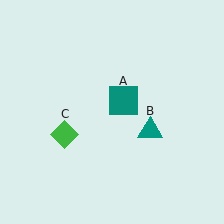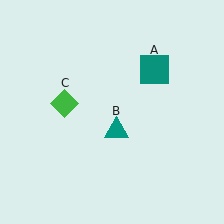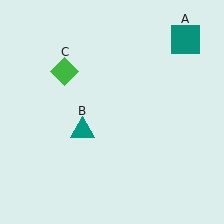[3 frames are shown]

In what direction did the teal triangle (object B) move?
The teal triangle (object B) moved left.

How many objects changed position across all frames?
3 objects changed position: teal square (object A), teal triangle (object B), green diamond (object C).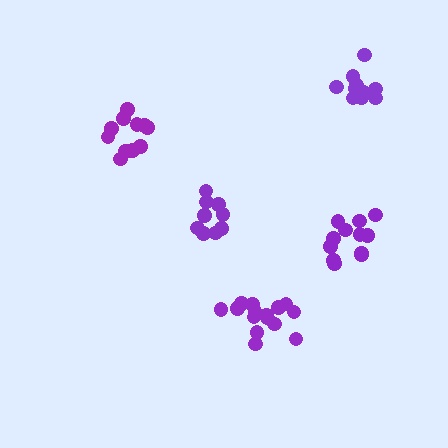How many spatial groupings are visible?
There are 5 spatial groupings.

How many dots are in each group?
Group 1: 12 dots, Group 2: 10 dots, Group 3: 15 dots, Group 4: 11 dots, Group 5: 9 dots (57 total).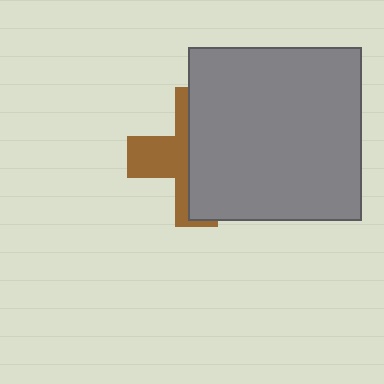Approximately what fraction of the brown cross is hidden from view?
Roughly 61% of the brown cross is hidden behind the gray square.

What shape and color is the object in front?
The object in front is a gray square.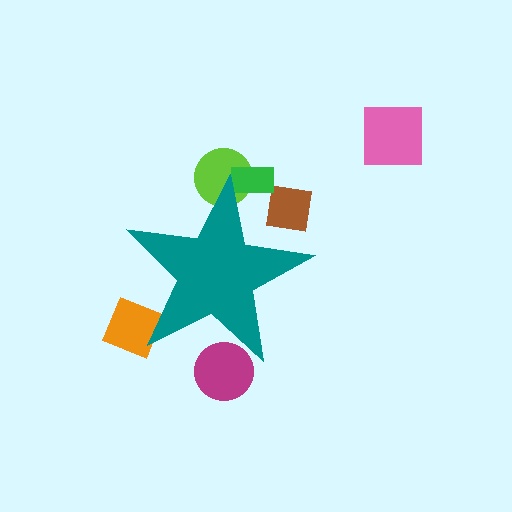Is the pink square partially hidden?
No, the pink square is fully visible.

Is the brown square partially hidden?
Yes, the brown square is partially hidden behind the teal star.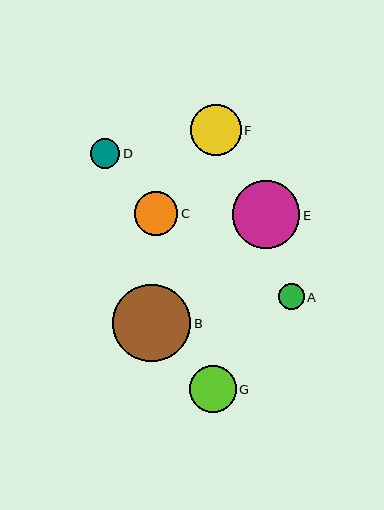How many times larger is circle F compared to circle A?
Circle F is approximately 2.0 times the size of circle A.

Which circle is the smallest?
Circle A is the smallest with a size of approximately 26 pixels.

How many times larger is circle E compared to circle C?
Circle E is approximately 1.6 times the size of circle C.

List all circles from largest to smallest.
From largest to smallest: B, E, F, G, C, D, A.